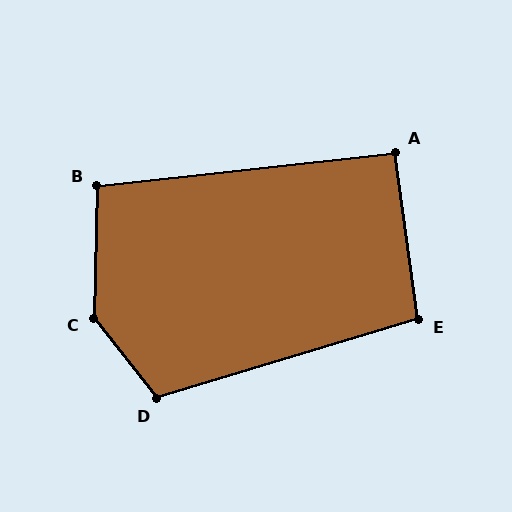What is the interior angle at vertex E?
Approximately 99 degrees (obtuse).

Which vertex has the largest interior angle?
C, at approximately 141 degrees.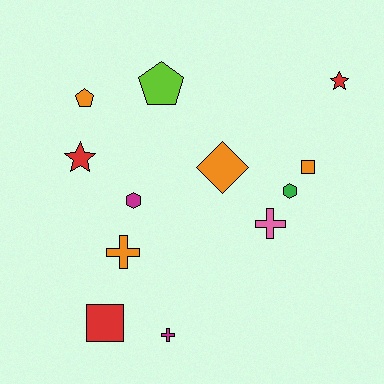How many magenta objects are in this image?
There are 2 magenta objects.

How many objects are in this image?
There are 12 objects.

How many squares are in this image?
There are 2 squares.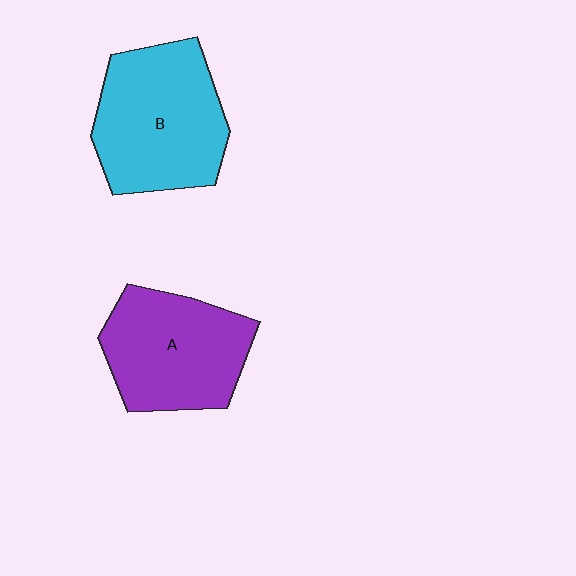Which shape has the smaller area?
Shape A (purple).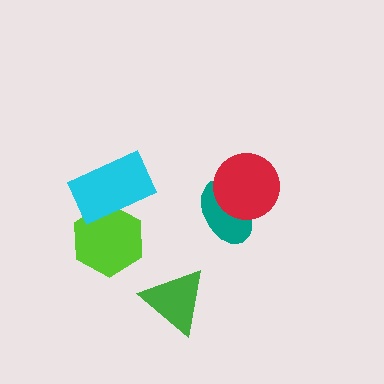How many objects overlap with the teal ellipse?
1 object overlaps with the teal ellipse.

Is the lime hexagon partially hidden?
Yes, it is partially covered by another shape.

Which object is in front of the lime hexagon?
The cyan rectangle is in front of the lime hexagon.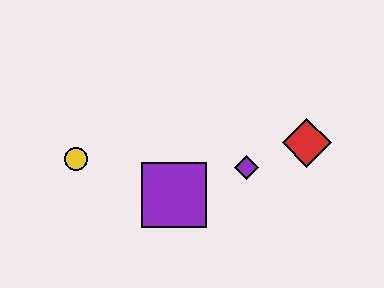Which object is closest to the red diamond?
The purple diamond is closest to the red diamond.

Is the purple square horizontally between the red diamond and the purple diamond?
No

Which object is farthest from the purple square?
The red diamond is farthest from the purple square.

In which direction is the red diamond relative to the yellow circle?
The red diamond is to the right of the yellow circle.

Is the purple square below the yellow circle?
Yes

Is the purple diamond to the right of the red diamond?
No